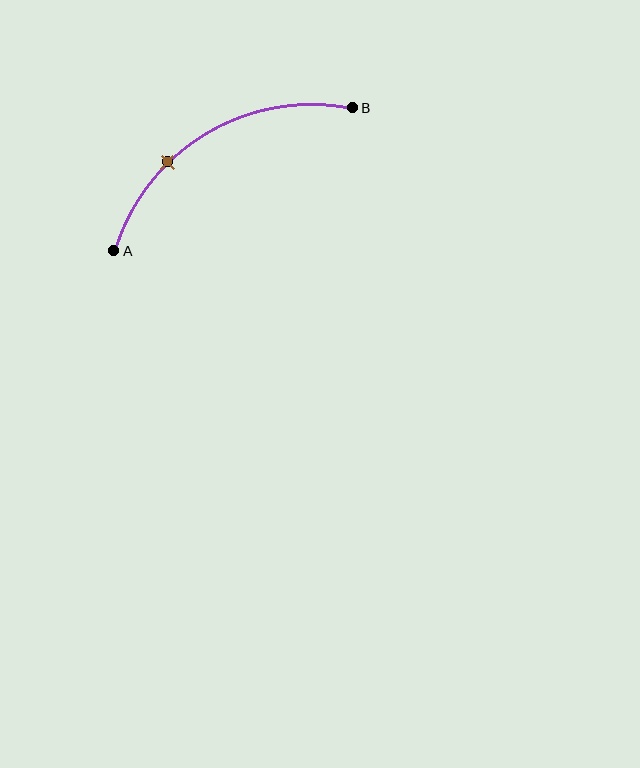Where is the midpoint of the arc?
The arc midpoint is the point on the curve farthest from the straight line joining A and B. It sits above that line.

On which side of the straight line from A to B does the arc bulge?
The arc bulges above the straight line connecting A and B.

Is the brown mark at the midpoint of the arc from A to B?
No. The brown mark lies on the arc but is closer to endpoint A. The arc midpoint would be at the point on the curve equidistant along the arc from both A and B.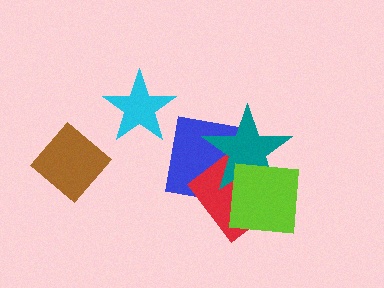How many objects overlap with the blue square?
3 objects overlap with the blue square.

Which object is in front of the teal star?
The lime square is in front of the teal star.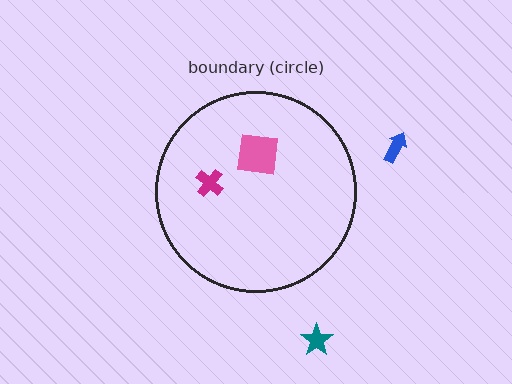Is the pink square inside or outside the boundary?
Inside.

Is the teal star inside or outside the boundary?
Outside.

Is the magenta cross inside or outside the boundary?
Inside.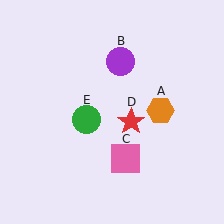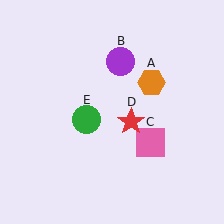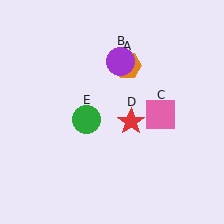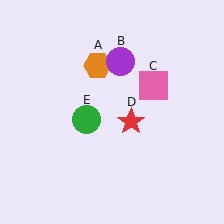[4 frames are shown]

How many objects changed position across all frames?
2 objects changed position: orange hexagon (object A), pink square (object C).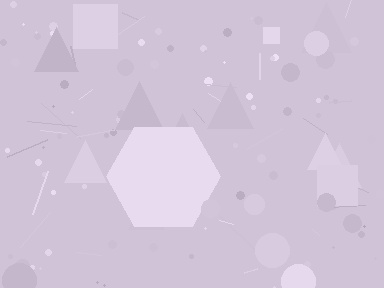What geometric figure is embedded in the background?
A hexagon is embedded in the background.